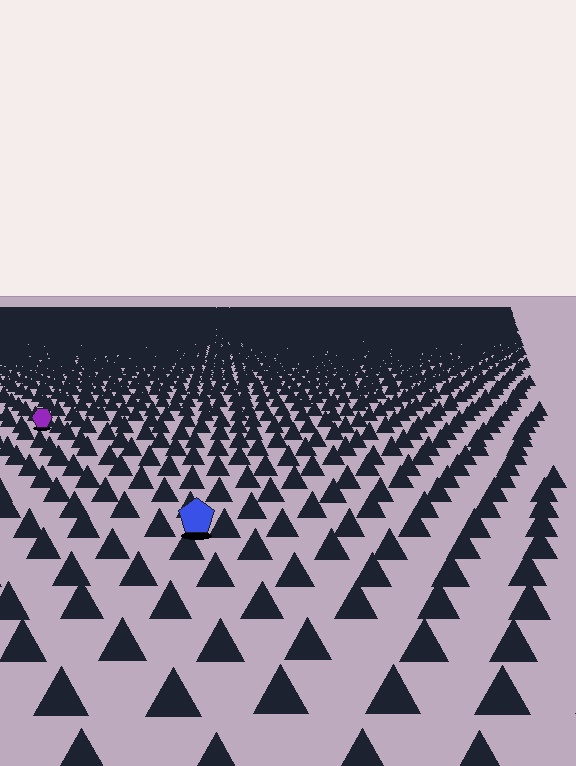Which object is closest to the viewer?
The blue pentagon is closest. The texture marks near it are larger and more spread out.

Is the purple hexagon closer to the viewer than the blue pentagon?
No. The blue pentagon is closer — you can tell from the texture gradient: the ground texture is coarser near it.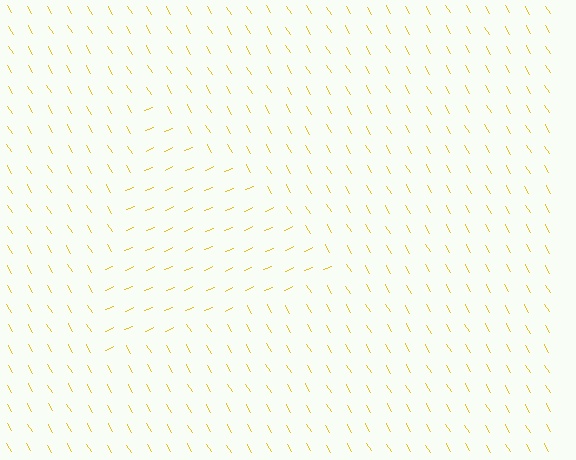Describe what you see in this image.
The image is filled with small yellow line segments. A triangle region in the image has lines oriented differently from the surrounding lines, creating a visible texture boundary.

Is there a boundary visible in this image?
Yes, there is a texture boundary formed by a change in line orientation.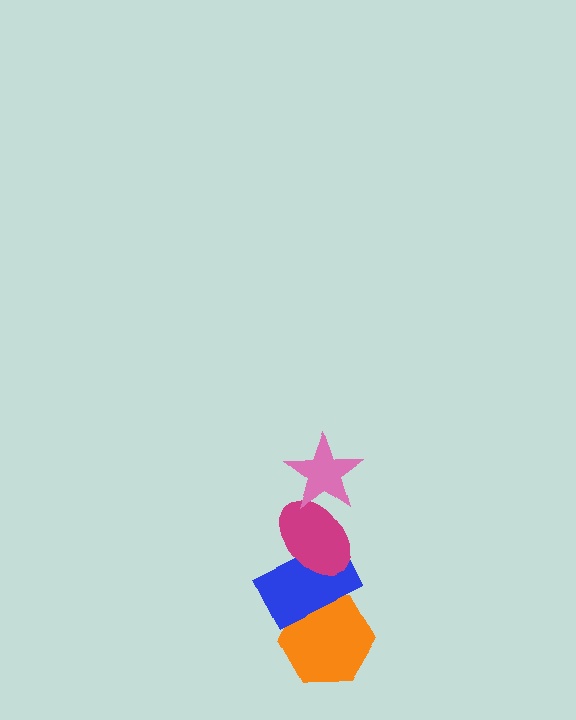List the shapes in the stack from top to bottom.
From top to bottom: the pink star, the magenta ellipse, the blue rectangle, the orange hexagon.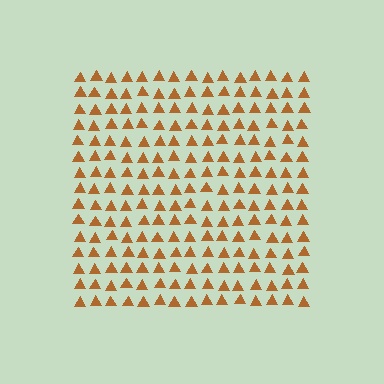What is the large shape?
The large shape is a square.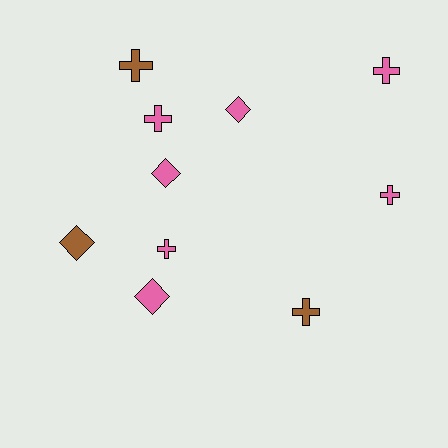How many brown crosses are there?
There are 2 brown crosses.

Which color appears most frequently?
Pink, with 7 objects.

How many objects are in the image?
There are 10 objects.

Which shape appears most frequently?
Cross, with 6 objects.